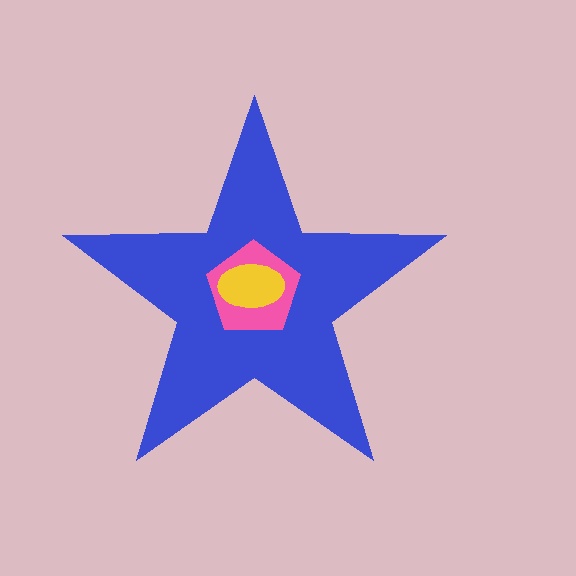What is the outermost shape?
The blue star.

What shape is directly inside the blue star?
The pink pentagon.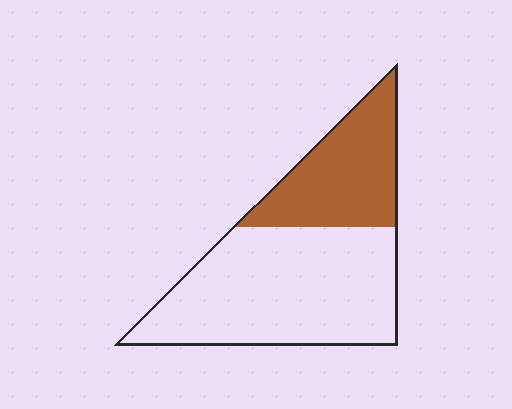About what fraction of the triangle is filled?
About one third (1/3).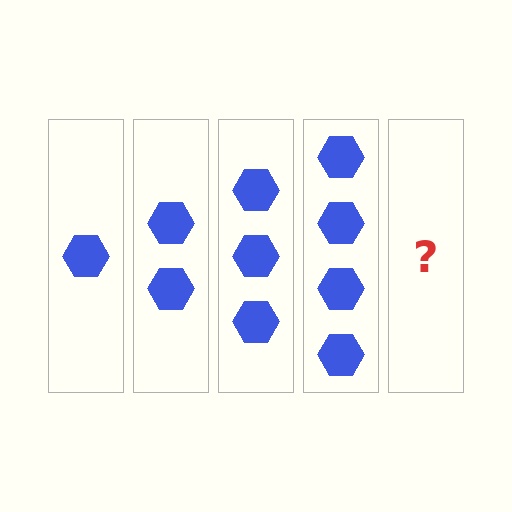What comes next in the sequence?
The next element should be 5 hexagons.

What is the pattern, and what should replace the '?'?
The pattern is that each step adds one more hexagon. The '?' should be 5 hexagons.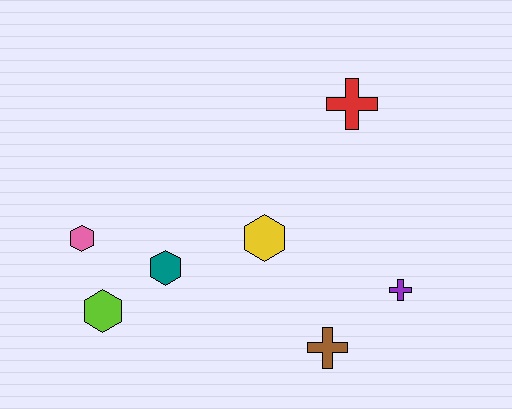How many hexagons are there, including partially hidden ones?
There are 4 hexagons.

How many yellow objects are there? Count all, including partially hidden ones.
There is 1 yellow object.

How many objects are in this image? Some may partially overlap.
There are 7 objects.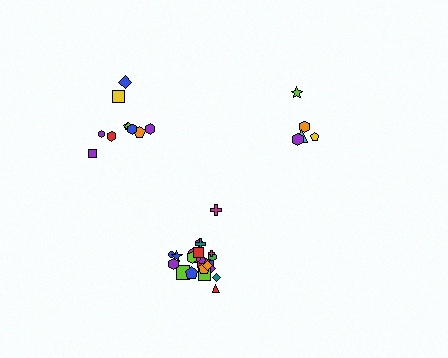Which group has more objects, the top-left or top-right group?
The top-left group.